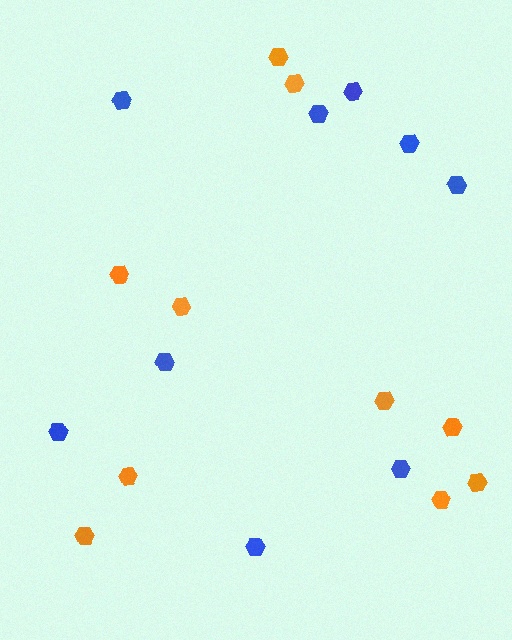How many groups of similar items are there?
There are 2 groups: one group of blue hexagons (9) and one group of orange hexagons (10).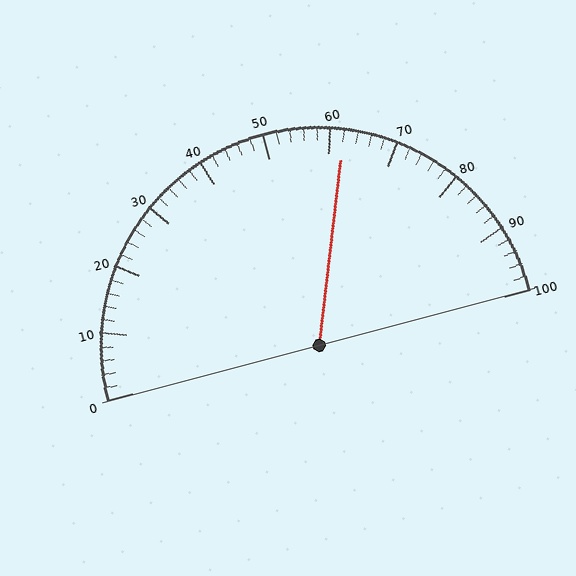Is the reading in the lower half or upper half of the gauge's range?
The reading is in the upper half of the range (0 to 100).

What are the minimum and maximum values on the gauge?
The gauge ranges from 0 to 100.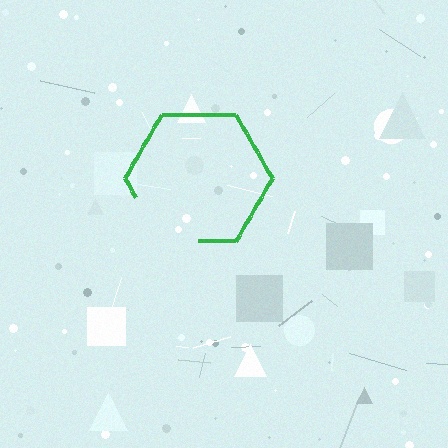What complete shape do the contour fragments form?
The contour fragments form a hexagon.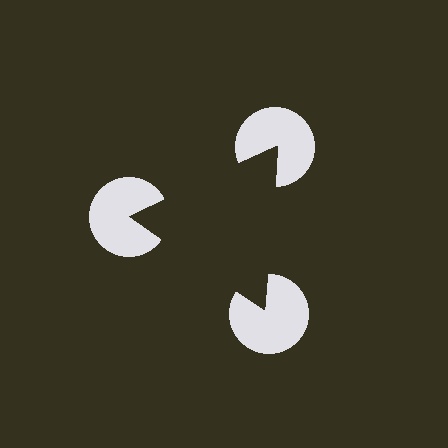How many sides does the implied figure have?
3 sides.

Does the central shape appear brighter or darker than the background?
It typically appears slightly darker than the background, even though no actual brightness change is drawn.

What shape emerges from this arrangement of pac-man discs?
An illusory triangle — its edges are inferred from the aligned wedge cuts in the pac-man discs, not physically drawn.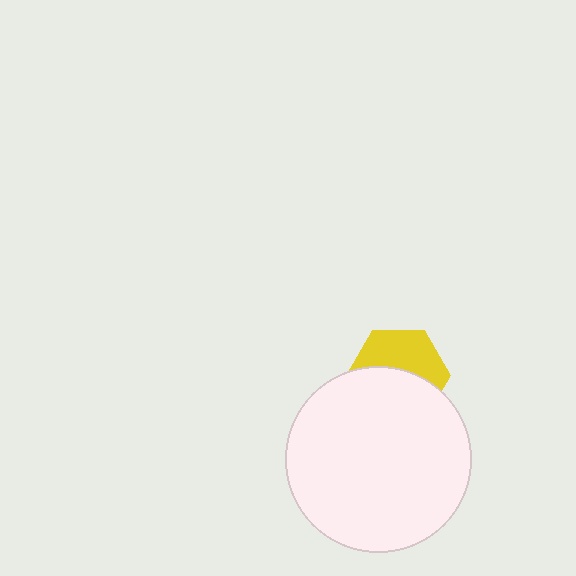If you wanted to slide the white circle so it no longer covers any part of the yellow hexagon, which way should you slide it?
Slide it down — that is the most direct way to separate the two shapes.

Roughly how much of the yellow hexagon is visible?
About half of it is visible (roughly 46%).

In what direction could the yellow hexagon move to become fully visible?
The yellow hexagon could move up. That would shift it out from behind the white circle entirely.